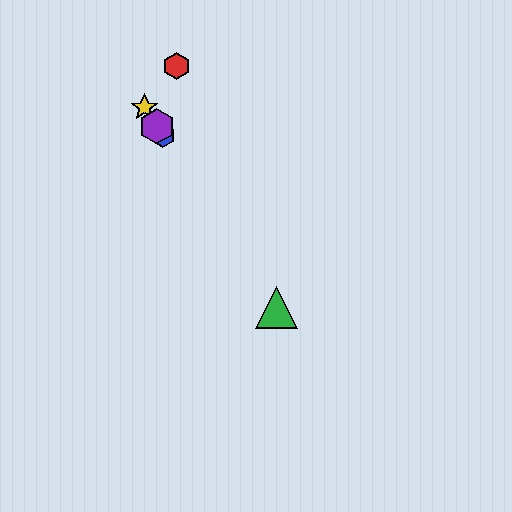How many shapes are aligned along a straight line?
4 shapes (the blue hexagon, the green triangle, the yellow star, the purple hexagon) are aligned along a straight line.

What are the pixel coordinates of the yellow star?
The yellow star is at (145, 108).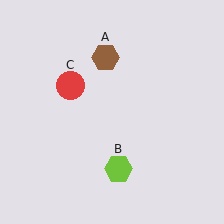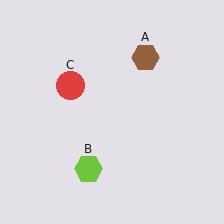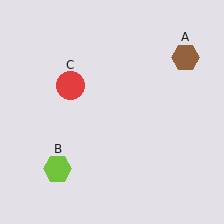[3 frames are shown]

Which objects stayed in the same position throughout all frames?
Red circle (object C) remained stationary.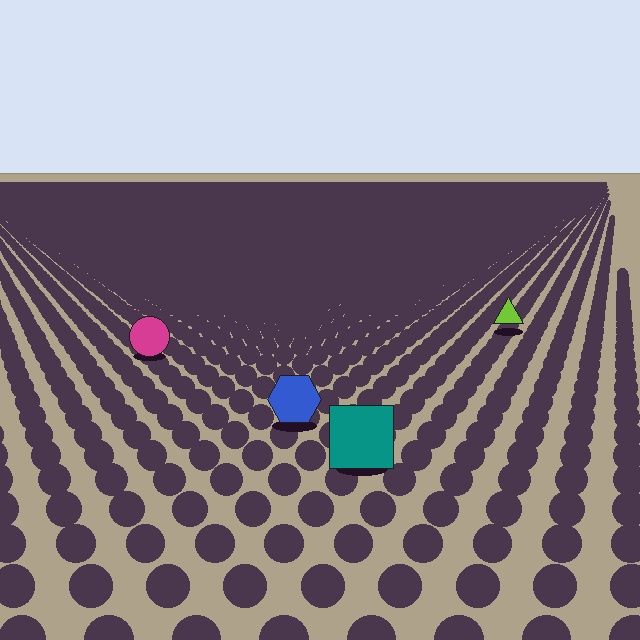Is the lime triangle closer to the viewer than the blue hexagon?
No. The blue hexagon is closer — you can tell from the texture gradient: the ground texture is coarser near it.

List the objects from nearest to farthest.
From nearest to farthest: the teal square, the blue hexagon, the magenta circle, the lime triangle.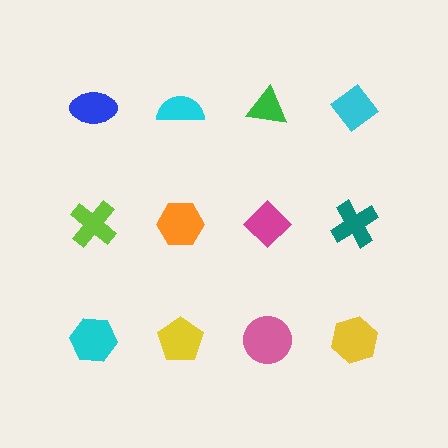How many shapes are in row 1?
4 shapes.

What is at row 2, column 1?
A lime cross.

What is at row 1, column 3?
A green triangle.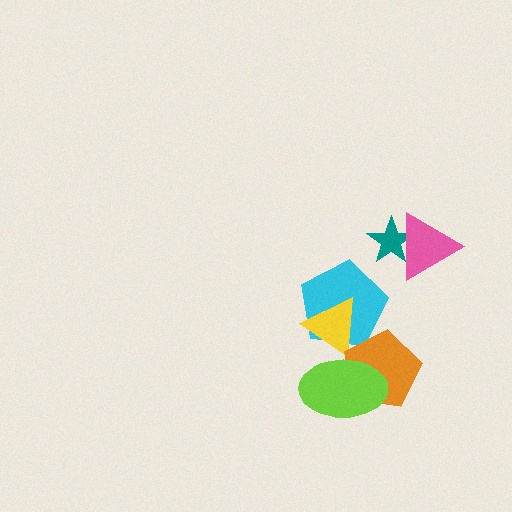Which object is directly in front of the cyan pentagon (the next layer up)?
The yellow triangle is directly in front of the cyan pentagon.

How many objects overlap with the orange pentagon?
3 objects overlap with the orange pentagon.